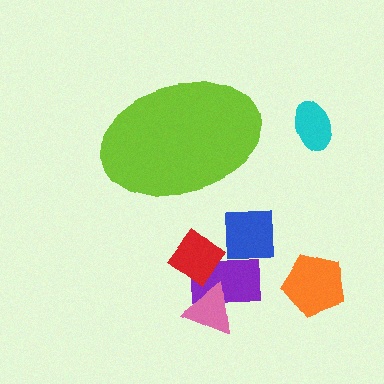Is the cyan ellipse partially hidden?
No, the cyan ellipse is fully visible.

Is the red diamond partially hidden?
No, the red diamond is fully visible.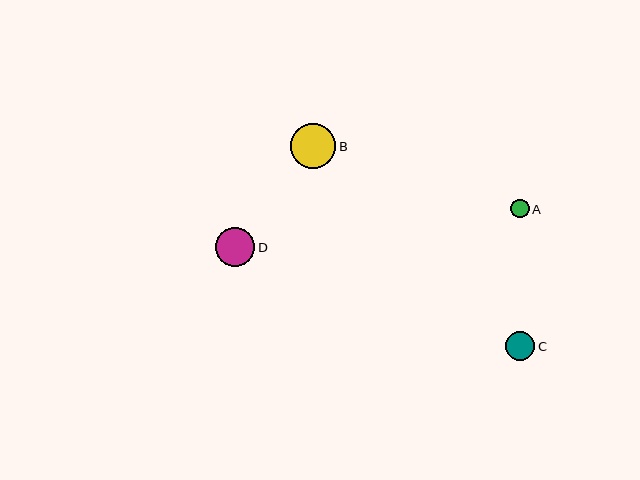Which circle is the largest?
Circle B is the largest with a size of approximately 45 pixels.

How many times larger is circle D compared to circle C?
Circle D is approximately 1.3 times the size of circle C.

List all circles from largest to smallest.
From largest to smallest: B, D, C, A.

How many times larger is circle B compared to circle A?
Circle B is approximately 2.4 times the size of circle A.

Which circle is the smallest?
Circle A is the smallest with a size of approximately 19 pixels.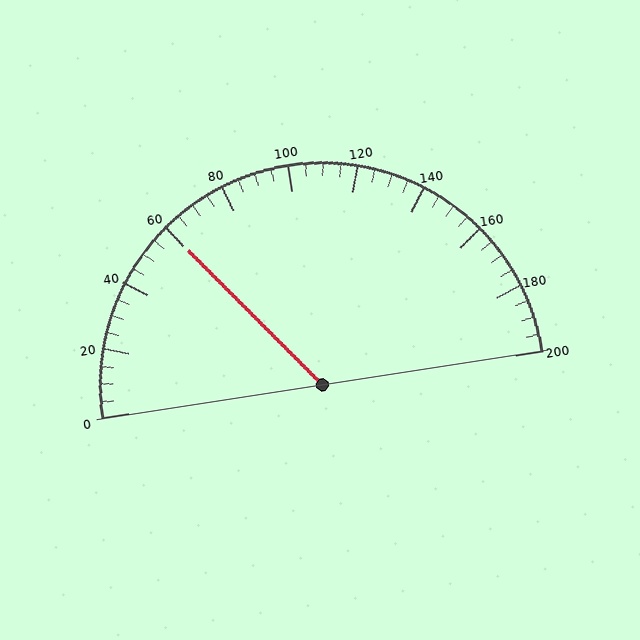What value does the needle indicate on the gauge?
The needle indicates approximately 60.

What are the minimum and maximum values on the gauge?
The gauge ranges from 0 to 200.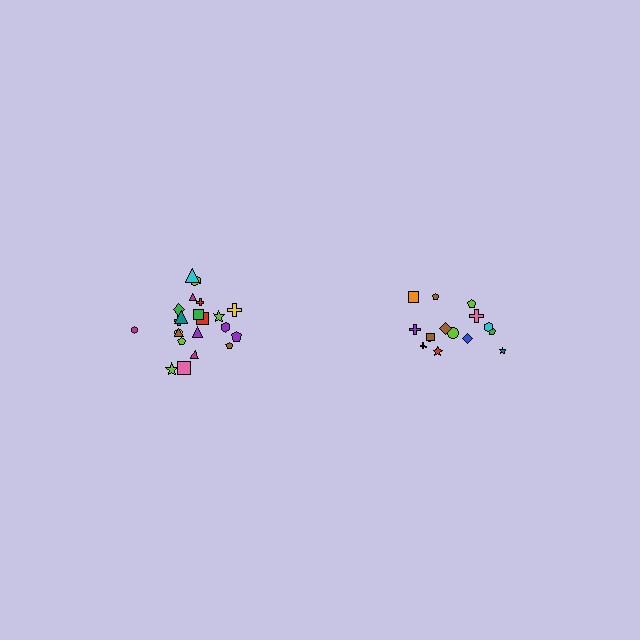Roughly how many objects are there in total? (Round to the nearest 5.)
Roughly 35 objects in total.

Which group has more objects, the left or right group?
The left group.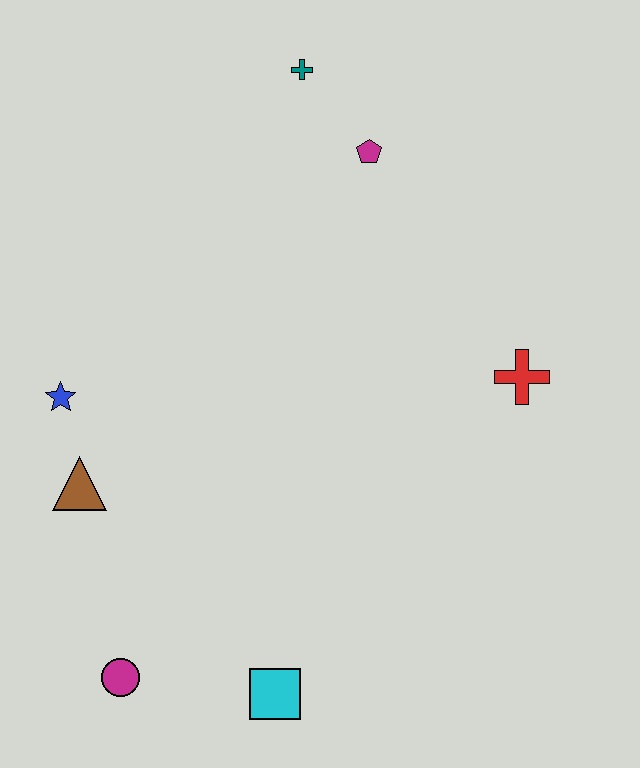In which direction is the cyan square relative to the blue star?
The cyan square is below the blue star.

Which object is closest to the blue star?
The brown triangle is closest to the blue star.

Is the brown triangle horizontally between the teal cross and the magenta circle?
No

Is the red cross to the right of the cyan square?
Yes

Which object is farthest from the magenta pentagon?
The magenta circle is farthest from the magenta pentagon.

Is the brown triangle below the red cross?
Yes